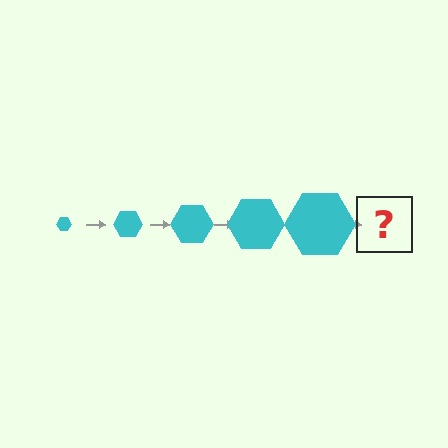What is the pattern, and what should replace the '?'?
The pattern is that the hexagon gets progressively larger each step. The '?' should be a cyan hexagon, larger than the previous one.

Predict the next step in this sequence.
The next step is a cyan hexagon, larger than the previous one.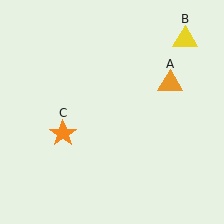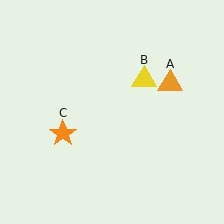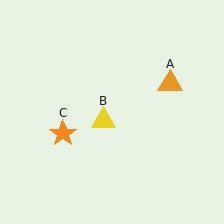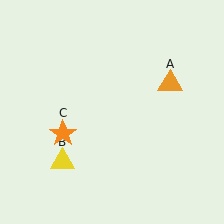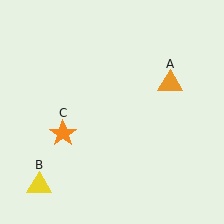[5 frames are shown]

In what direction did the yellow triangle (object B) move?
The yellow triangle (object B) moved down and to the left.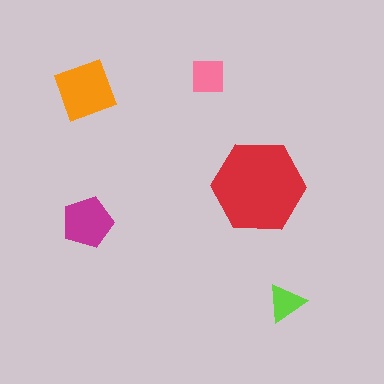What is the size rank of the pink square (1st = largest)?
4th.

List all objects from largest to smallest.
The red hexagon, the orange diamond, the magenta pentagon, the pink square, the lime triangle.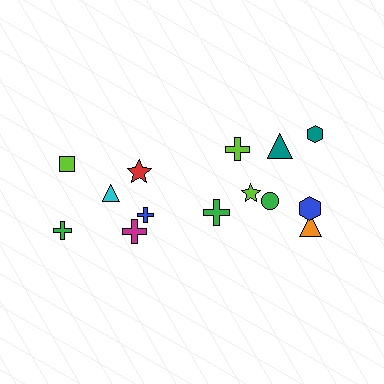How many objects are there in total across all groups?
There are 14 objects.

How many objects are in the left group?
There are 6 objects.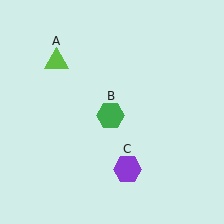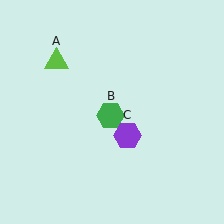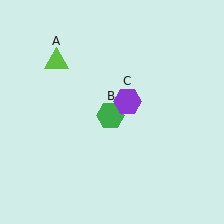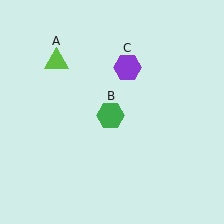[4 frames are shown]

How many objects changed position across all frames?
1 object changed position: purple hexagon (object C).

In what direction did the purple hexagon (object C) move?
The purple hexagon (object C) moved up.